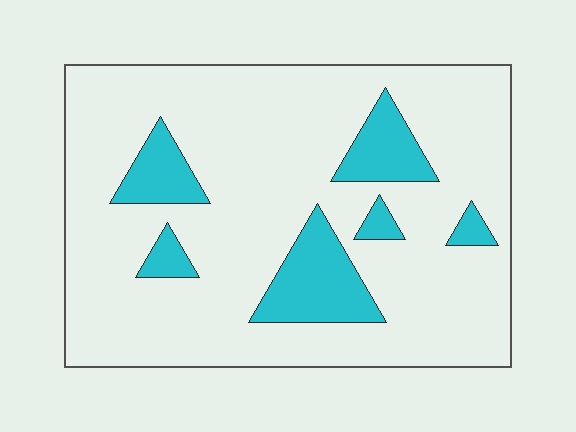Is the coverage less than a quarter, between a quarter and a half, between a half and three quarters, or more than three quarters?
Less than a quarter.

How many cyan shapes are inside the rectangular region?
6.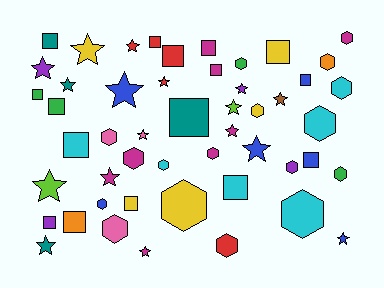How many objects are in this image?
There are 50 objects.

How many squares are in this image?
There are 16 squares.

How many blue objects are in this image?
There are 6 blue objects.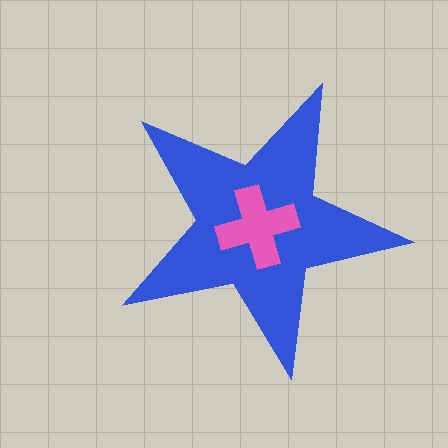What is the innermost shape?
The pink cross.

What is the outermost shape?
The blue star.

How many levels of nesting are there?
2.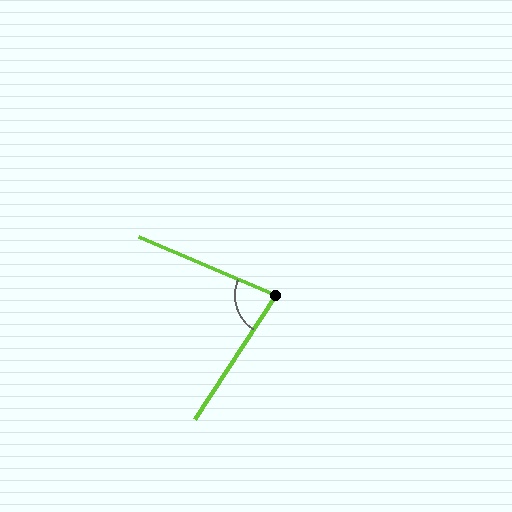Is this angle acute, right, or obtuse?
It is acute.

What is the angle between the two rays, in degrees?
Approximately 80 degrees.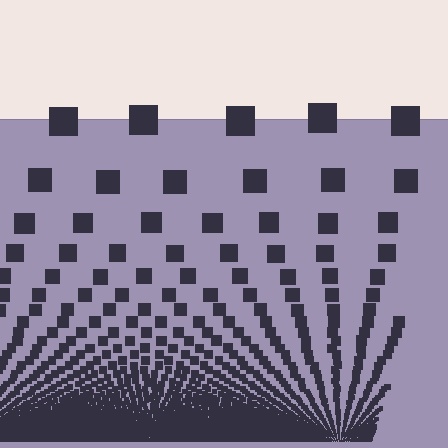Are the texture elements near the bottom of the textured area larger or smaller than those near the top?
Smaller. The gradient is inverted — elements near the bottom are smaller and denser.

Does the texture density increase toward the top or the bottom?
Density increases toward the bottom.